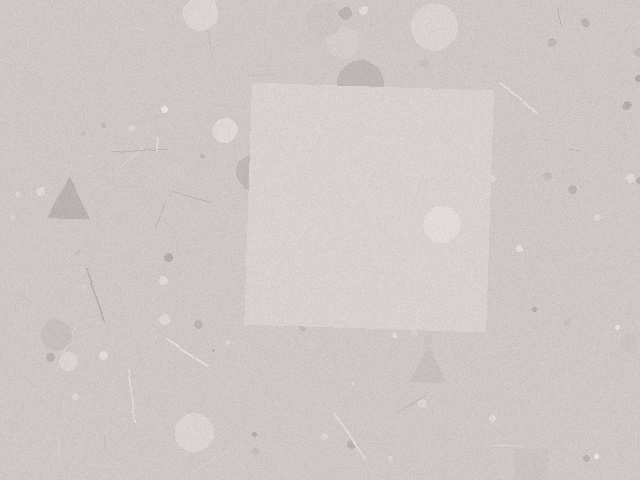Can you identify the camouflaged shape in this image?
The camouflaged shape is a square.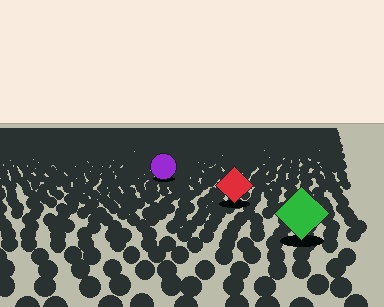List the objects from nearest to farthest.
From nearest to farthest: the green diamond, the red diamond, the purple circle.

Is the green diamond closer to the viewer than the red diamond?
Yes. The green diamond is closer — you can tell from the texture gradient: the ground texture is coarser near it.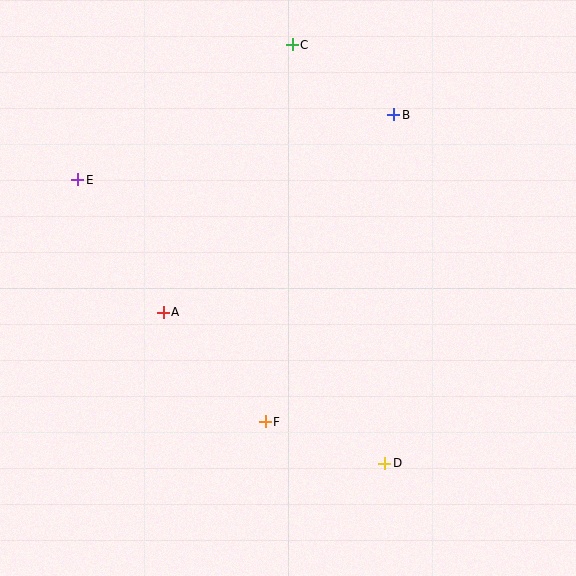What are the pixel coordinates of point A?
Point A is at (163, 312).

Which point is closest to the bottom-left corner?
Point F is closest to the bottom-left corner.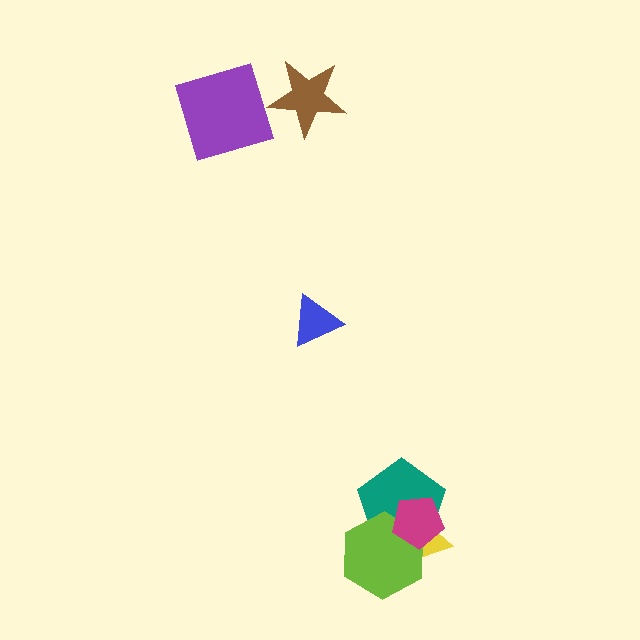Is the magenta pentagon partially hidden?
No, no other shape covers it.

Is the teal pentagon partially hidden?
Yes, it is partially covered by another shape.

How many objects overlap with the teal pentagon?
3 objects overlap with the teal pentagon.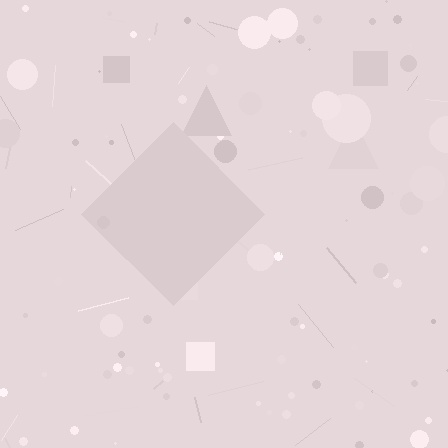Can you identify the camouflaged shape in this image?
The camouflaged shape is a diamond.